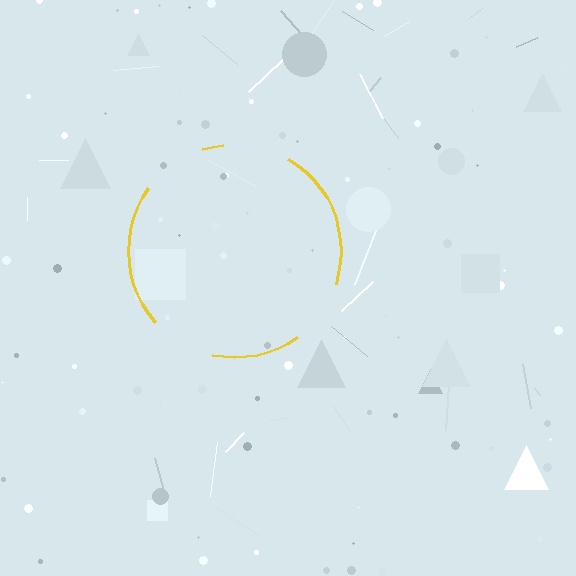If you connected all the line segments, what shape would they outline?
They would outline a circle.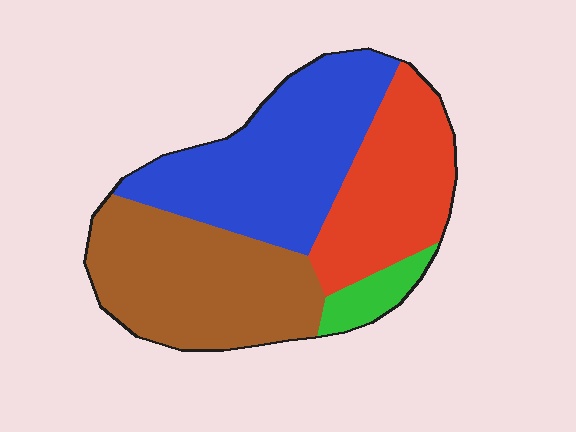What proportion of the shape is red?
Red takes up about one quarter (1/4) of the shape.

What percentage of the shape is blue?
Blue takes up about one third (1/3) of the shape.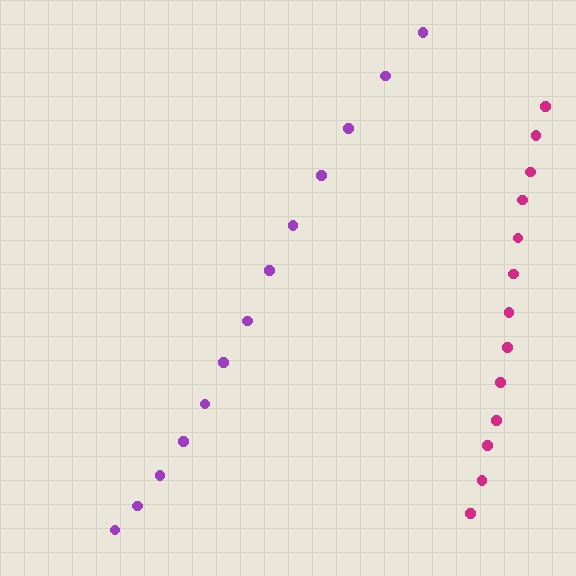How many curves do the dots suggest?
There are 2 distinct paths.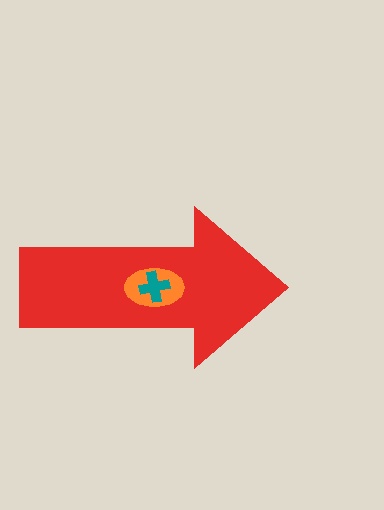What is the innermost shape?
The teal cross.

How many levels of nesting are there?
3.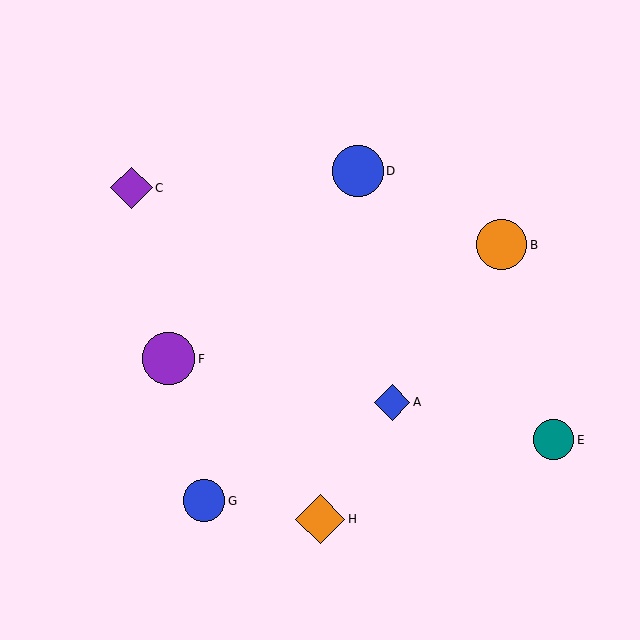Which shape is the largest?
The purple circle (labeled F) is the largest.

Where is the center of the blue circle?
The center of the blue circle is at (204, 501).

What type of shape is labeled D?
Shape D is a blue circle.